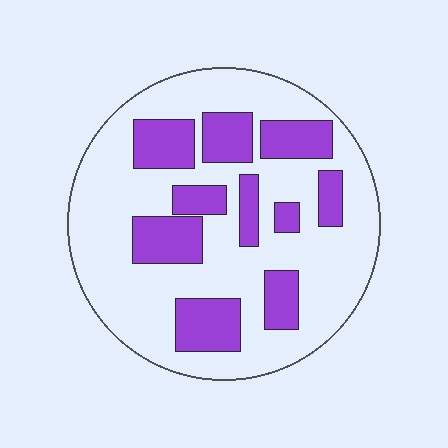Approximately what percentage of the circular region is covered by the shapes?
Approximately 30%.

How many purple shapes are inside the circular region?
10.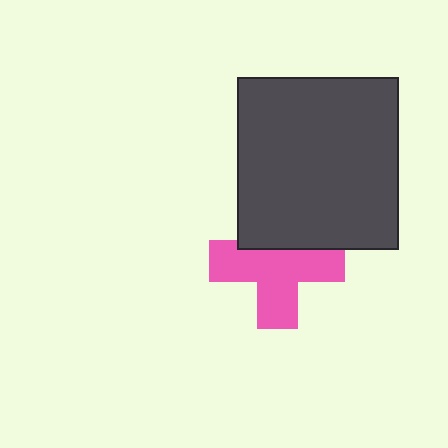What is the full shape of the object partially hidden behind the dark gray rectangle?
The partially hidden object is a pink cross.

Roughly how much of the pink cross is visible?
Most of it is visible (roughly 69%).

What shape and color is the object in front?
The object in front is a dark gray rectangle.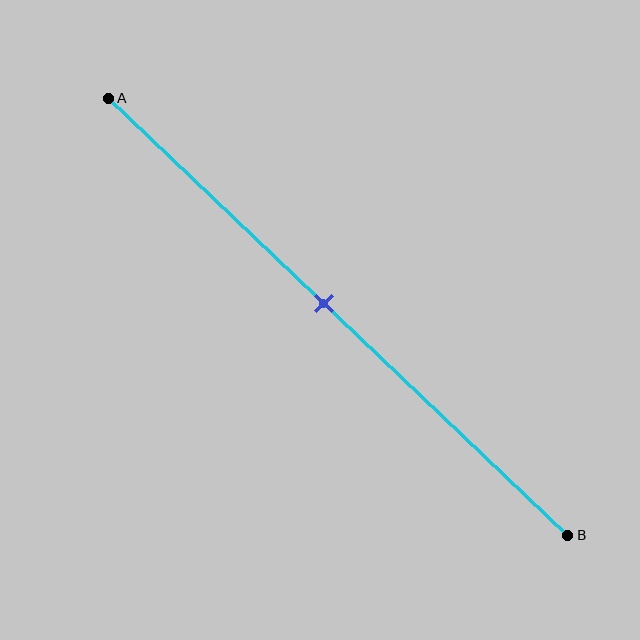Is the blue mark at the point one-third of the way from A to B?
No, the mark is at about 45% from A, not at the 33% one-third point.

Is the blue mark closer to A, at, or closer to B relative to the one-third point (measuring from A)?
The blue mark is closer to point B than the one-third point of segment AB.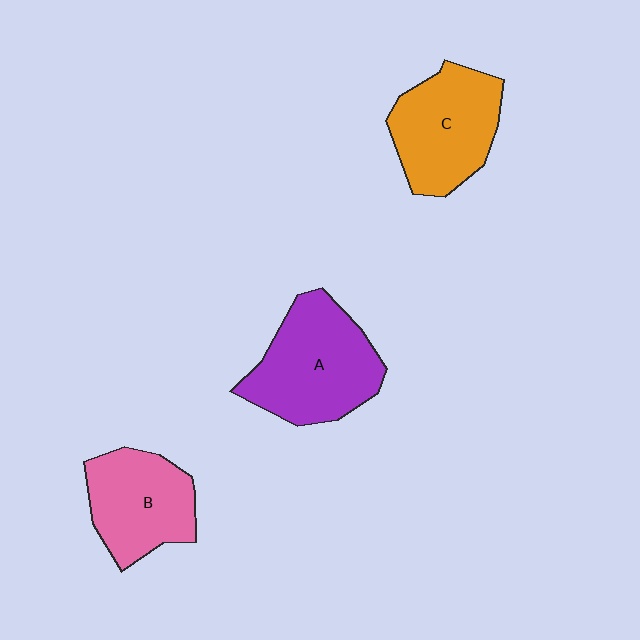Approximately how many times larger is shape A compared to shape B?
Approximately 1.3 times.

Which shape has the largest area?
Shape A (purple).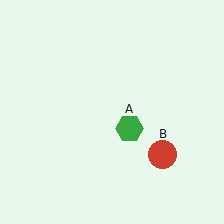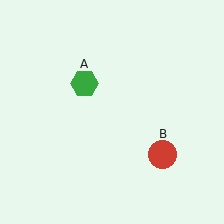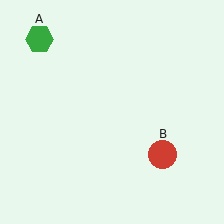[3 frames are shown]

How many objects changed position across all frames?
1 object changed position: green hexagon (object A).